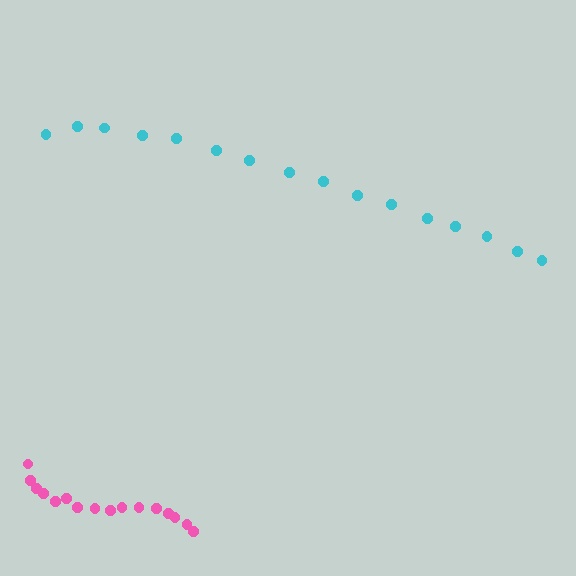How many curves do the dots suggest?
There are 2 distinct paths.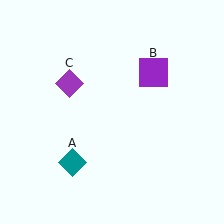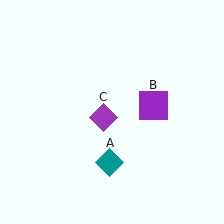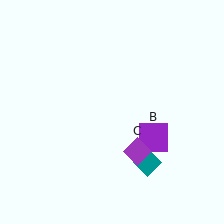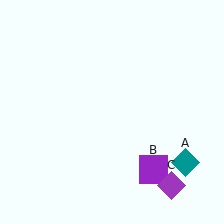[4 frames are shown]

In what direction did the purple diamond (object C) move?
The purple diamond (object C) moved down and to the right.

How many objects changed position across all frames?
3 objects changed position: teal diamond (object A), purple square (object B), purple diamond (object C).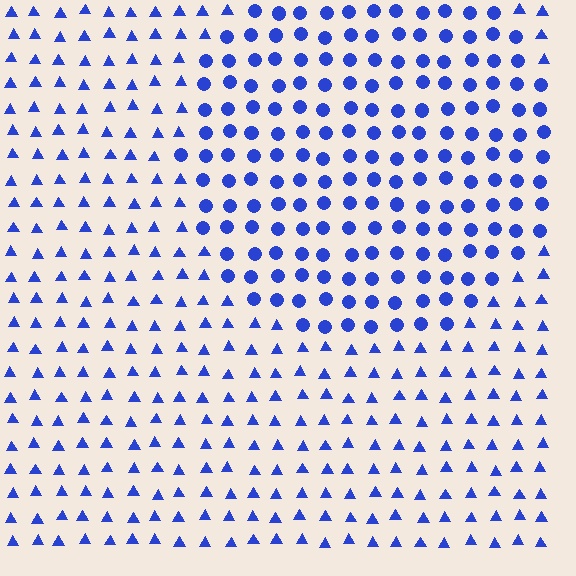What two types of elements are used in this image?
The image uses circles inside the circle region and triangles outside it.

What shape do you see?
I see a circle.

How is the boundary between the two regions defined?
The boundary is defined by a change in element shape: circles inside vs. triangles outside. All elements share the same color and spacing.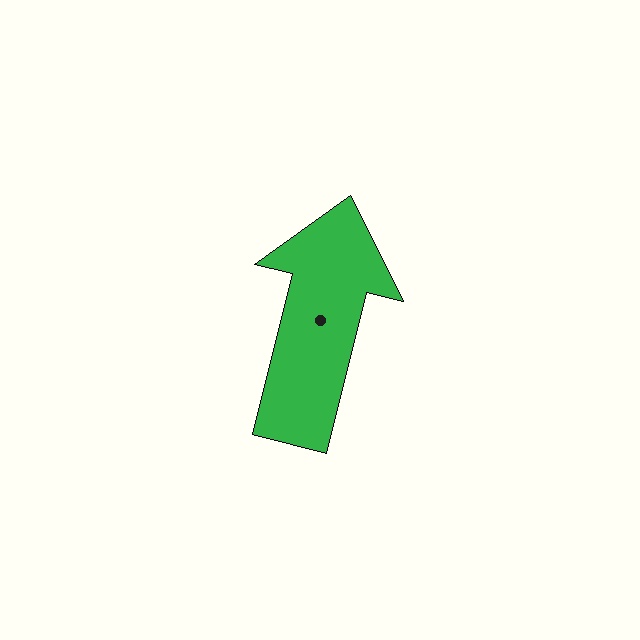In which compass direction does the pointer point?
North.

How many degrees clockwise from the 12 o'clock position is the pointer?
Approximately 14 degrees.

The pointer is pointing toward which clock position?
Roughly 12 o'clock.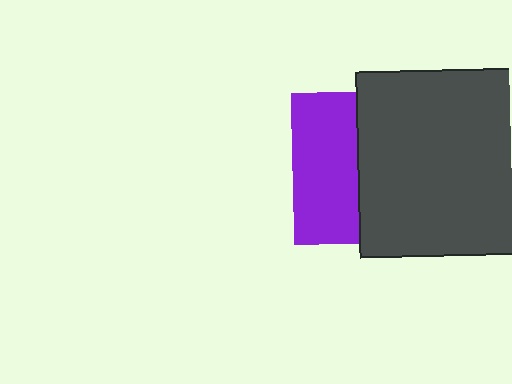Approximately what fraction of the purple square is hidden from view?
Roughly 58% of the purple square is hidden behind the dark gray square.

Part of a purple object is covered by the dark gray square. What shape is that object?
It is a square.